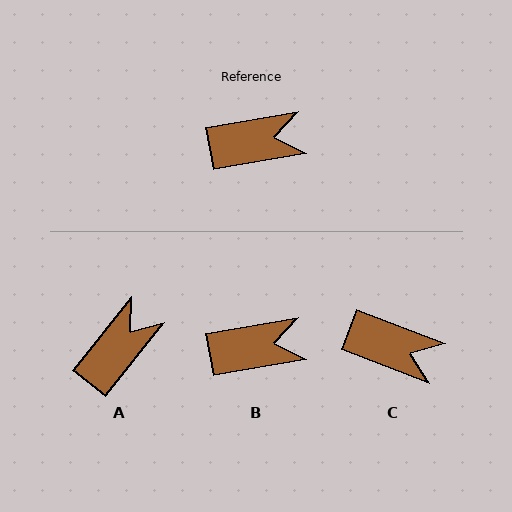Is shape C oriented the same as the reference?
No, it is off by about 31 degrees.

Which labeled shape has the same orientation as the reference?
B.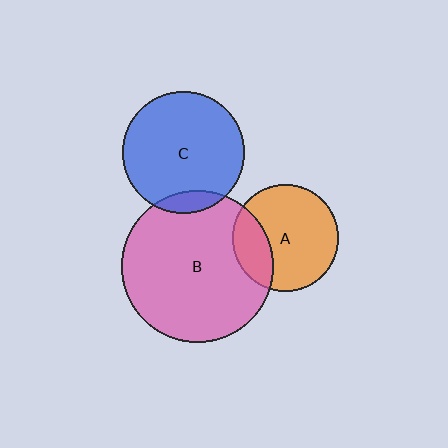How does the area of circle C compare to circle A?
Approximately 1.3 times.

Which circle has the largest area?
Circle B (pink).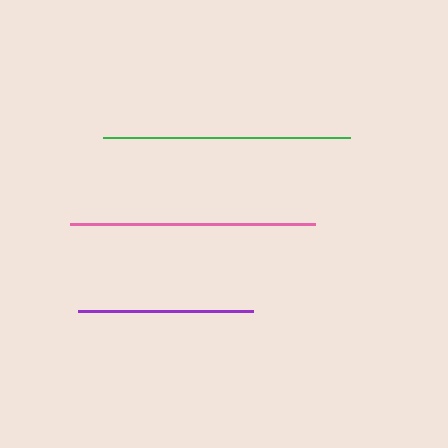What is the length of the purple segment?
The purple segment is approximately 175 pixels long.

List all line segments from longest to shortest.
From longest to shortest: green, pink, purple.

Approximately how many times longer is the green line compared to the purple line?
The green line is approximately 1.4 times the length of the purple line.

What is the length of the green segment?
The green segment is approximately 248 pixels long.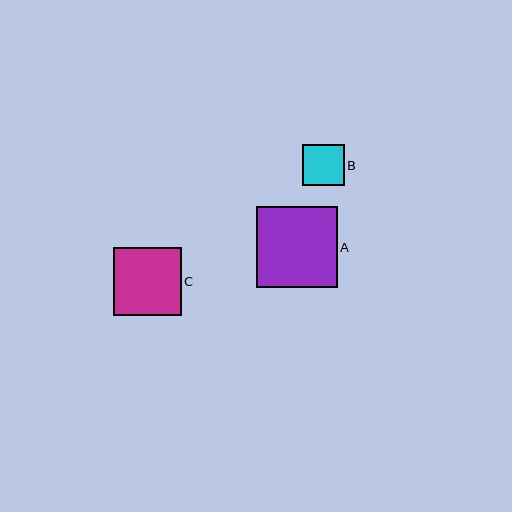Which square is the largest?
Square A is the largest with a size of approximately 81 pixels.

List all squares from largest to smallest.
From largest to smallest: A, C, B.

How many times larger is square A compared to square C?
Square A is approximately 1.2 times the size of square C.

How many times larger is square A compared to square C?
Square A is approximately 1.2 times the size of square C.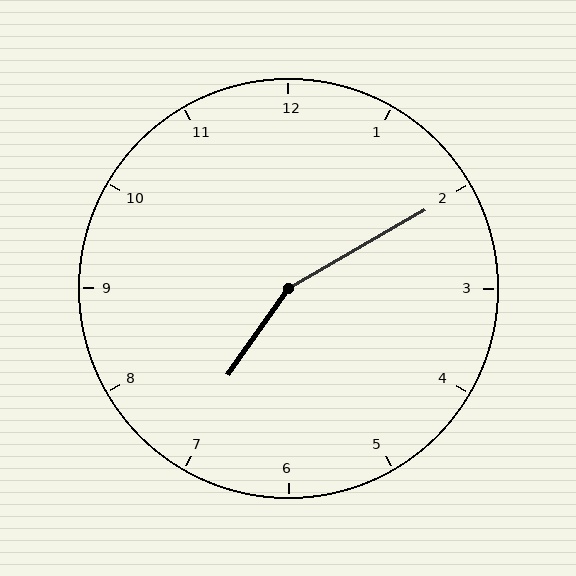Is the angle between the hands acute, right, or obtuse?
It is obtuse.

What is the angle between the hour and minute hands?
Approximately 155 degrees.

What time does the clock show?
7:10.